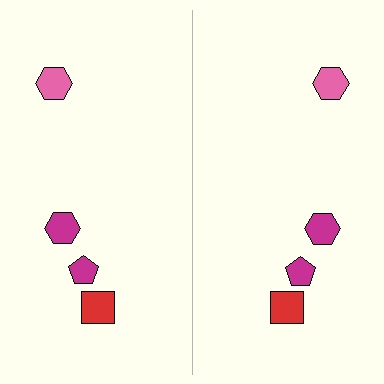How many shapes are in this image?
There are 8 shapes in this image.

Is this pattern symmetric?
Yes, this pattern has bilateral (reflection) symmetry.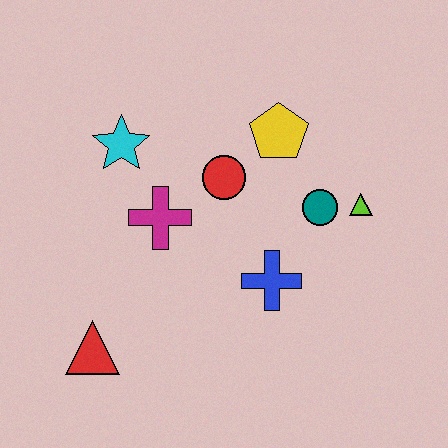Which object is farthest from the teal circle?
The red triangle is farthest from the teal circle.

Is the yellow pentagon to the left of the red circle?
No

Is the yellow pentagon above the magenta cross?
Yes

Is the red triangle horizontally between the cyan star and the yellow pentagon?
No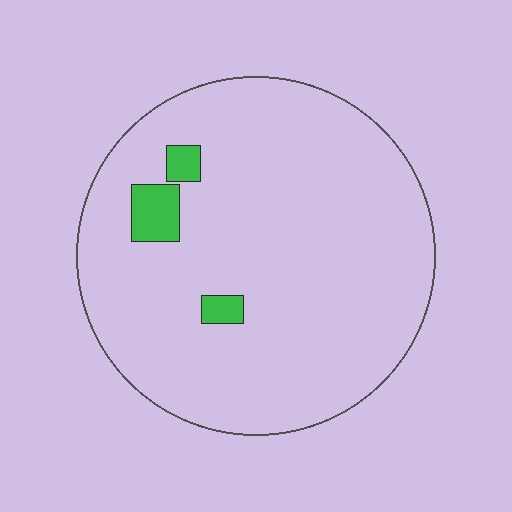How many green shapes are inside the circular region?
3.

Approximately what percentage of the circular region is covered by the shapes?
Approximately 5%.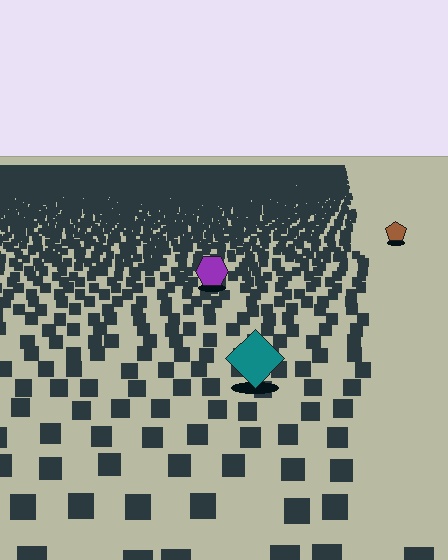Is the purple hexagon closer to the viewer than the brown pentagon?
Yes. The purple hexagon is closer — you can tell from the texture gradient: the ground texture is coarser near it.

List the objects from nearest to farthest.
From nearest to farthest: the teal diamond, the purple hexagon, the brown pentagon.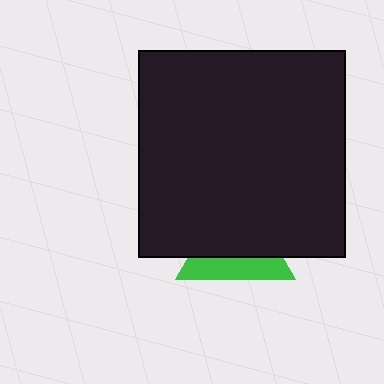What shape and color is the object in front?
The object in front is a black square.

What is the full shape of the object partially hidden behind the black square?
The partially hidden object is a green triangle.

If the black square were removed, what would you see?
You would see the complete green triangle.